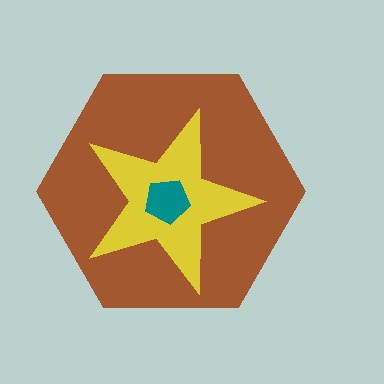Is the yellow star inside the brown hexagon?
Yes.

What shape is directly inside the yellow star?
The teal pentagon.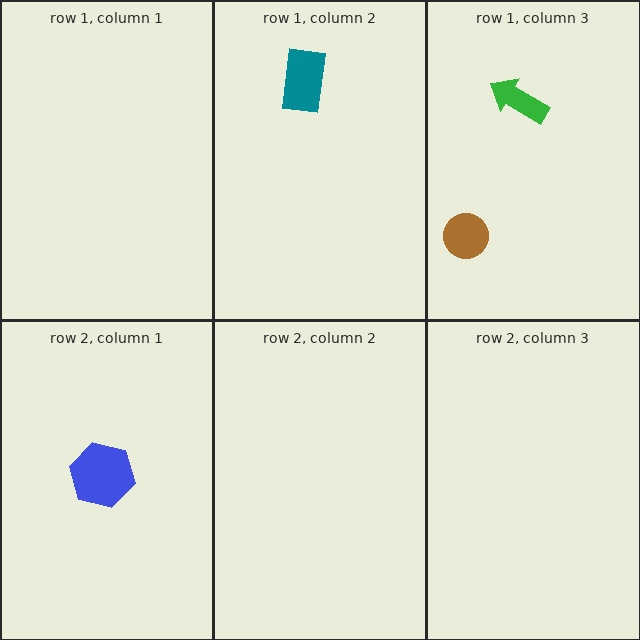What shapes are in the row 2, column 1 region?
The blue hexagon.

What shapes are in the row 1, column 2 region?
The teal rectangle.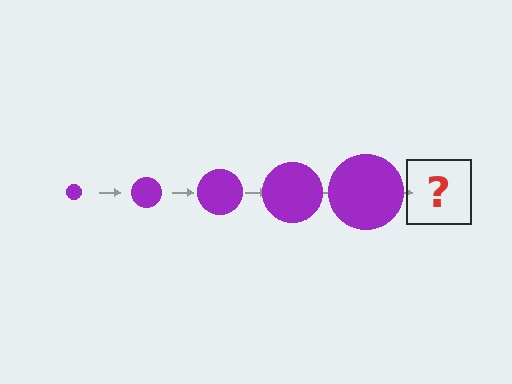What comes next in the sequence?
The next element should be a purple circle, larger than the previous one.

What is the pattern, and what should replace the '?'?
The pattern is that the circle gets progressively larger each step. The '?' should be a purple circle, larger than the previous one.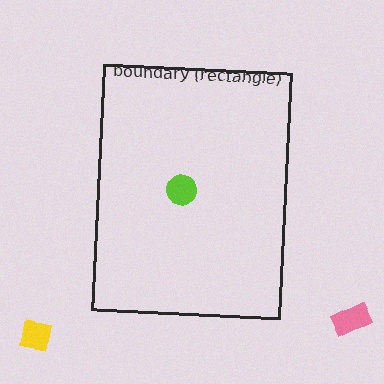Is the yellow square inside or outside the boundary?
Outside.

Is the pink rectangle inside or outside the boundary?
Outside.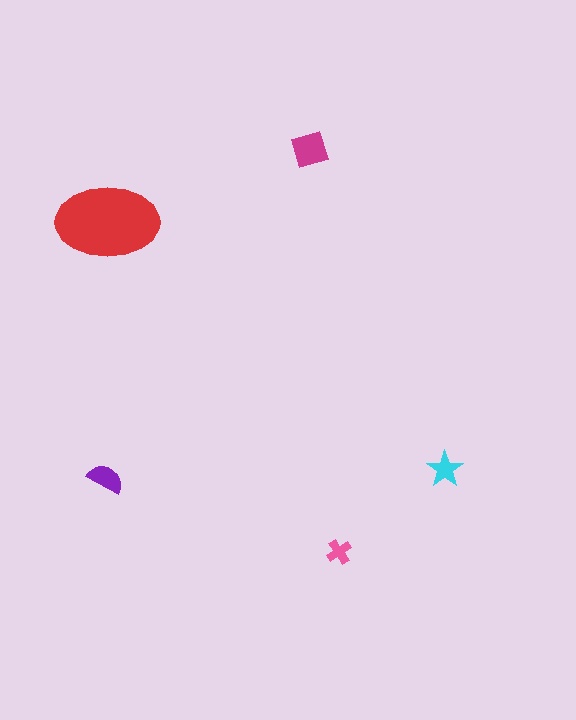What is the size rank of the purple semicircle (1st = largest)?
3rd.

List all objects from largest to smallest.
The red ellipse, the magenta diamond, the purple semicircle, the cyan star, the pink cross.